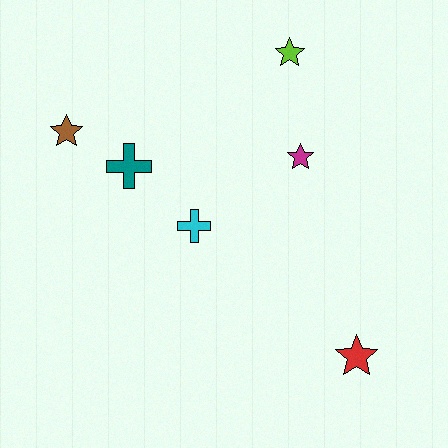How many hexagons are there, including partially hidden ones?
There are no hexagons.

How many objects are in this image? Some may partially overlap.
There are 6 objects.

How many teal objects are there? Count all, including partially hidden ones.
There is 1 teal object.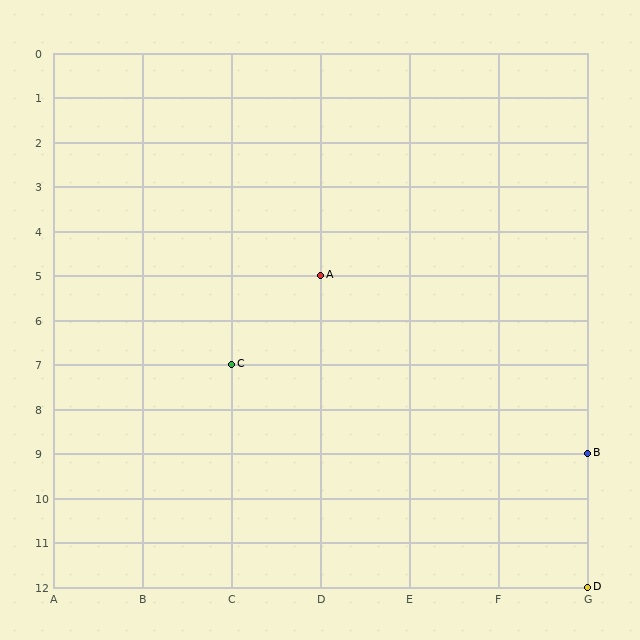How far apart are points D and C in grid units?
Points D and C are 4 columns and 5 rows apart (about 6.4 grid units diagonally).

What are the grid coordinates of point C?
Point C is at grid coordinates (C, 7).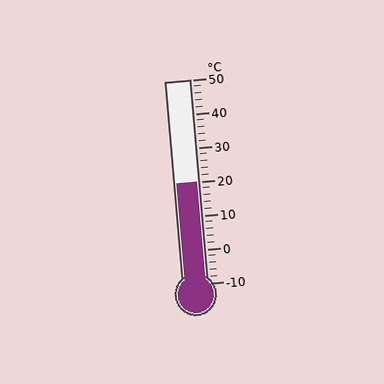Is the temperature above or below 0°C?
The temperature is above 0°C.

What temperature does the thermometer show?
The thermometer shows approximately 20°C.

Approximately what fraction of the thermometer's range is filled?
The thermometer is filled to approximately 50% of its range.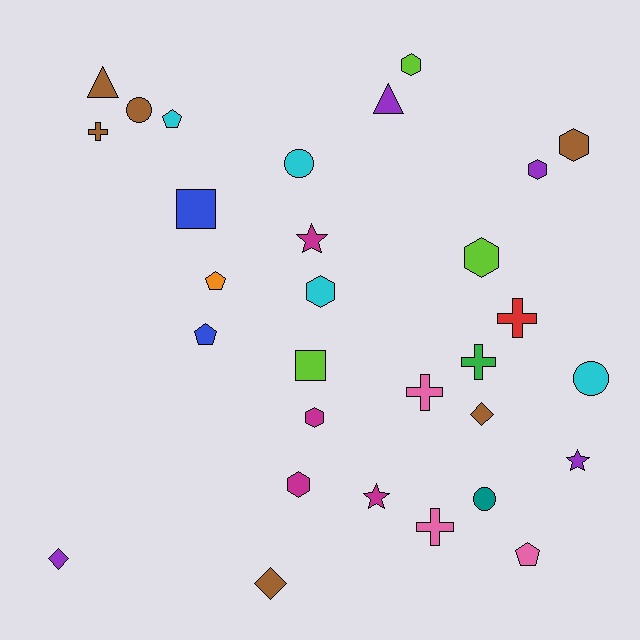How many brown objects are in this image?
There are 6 brown objects.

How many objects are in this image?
There are 30 objects.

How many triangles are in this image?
There are 2 triangles.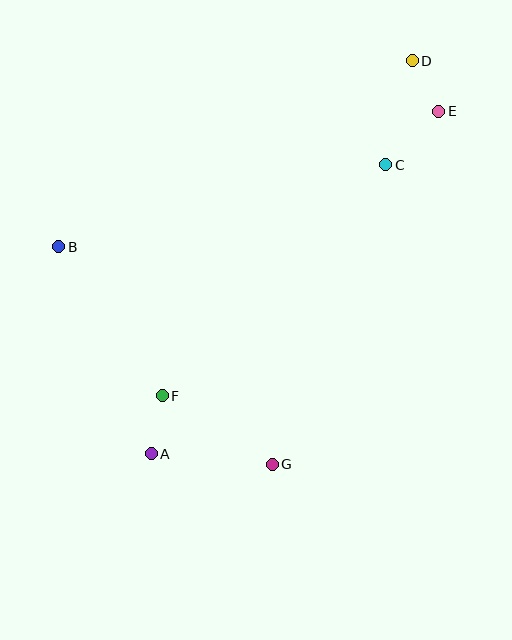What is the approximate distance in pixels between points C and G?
The distance between C and G is approximately 320 pixels.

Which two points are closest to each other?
Points D and E are closest to each other.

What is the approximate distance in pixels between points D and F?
The distance between D and F is approximately 418 pixels.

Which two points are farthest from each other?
Points A and D are farthest from each other.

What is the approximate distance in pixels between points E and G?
The distance between E and G is approximately 390 pixels.